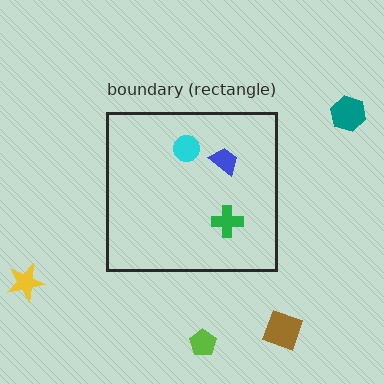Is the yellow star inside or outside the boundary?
Outside.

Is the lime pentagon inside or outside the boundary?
Outside.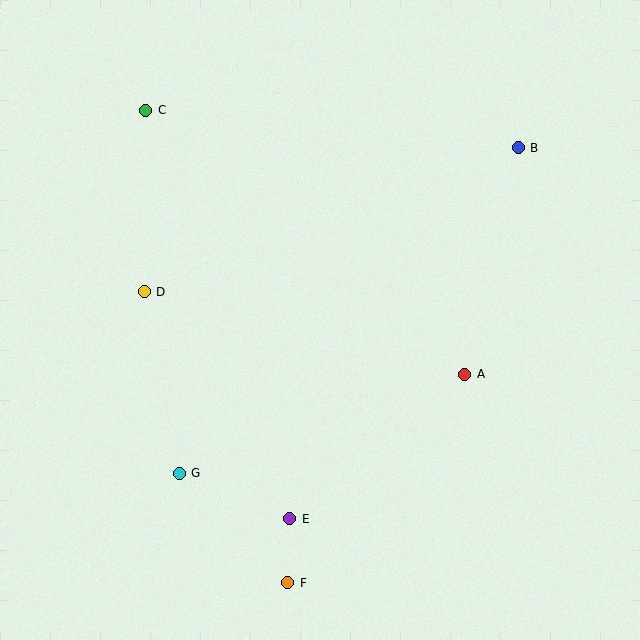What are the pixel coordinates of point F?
Point F is at (288, 583).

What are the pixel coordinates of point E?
Point E is at (290, 519).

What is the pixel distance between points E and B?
The distance between E and B is 436 pixels.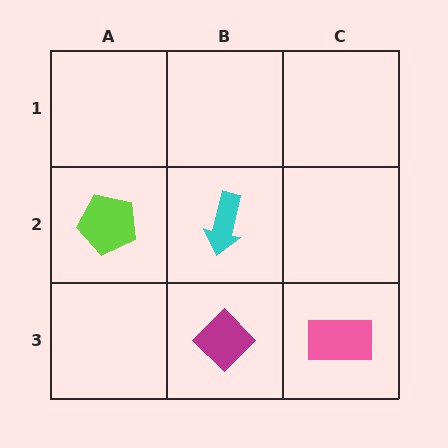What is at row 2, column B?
A cyan arrow.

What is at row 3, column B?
A magenta diamond.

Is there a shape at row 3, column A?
No, that cell is empty.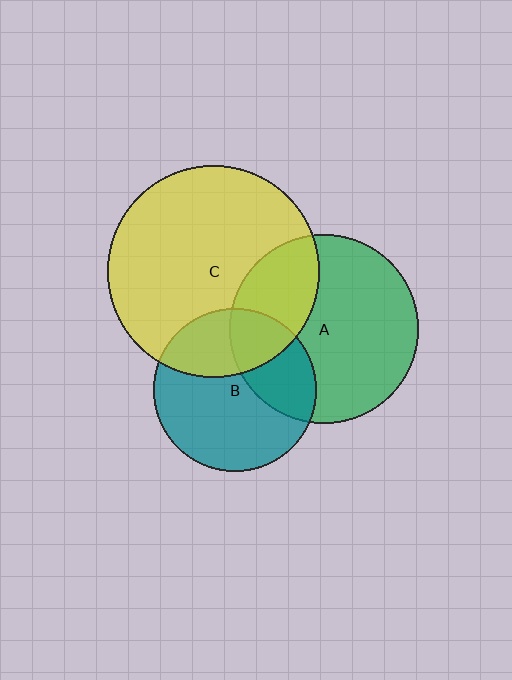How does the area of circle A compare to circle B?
Approximately 1.4 times.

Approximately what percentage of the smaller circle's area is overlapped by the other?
Approximately 30%.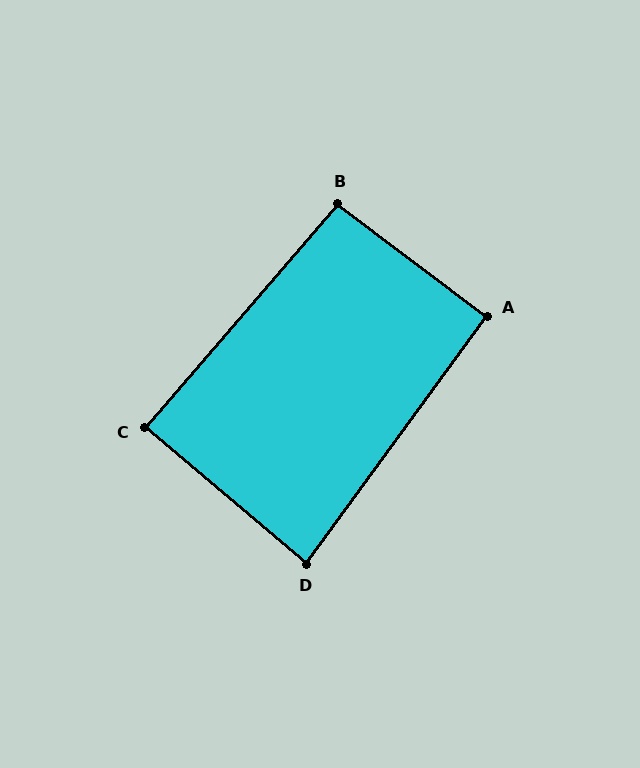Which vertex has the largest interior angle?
B, at approximately 94 degrees.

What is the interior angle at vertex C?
Approximately 89 degrees (approximately right).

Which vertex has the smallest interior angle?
D, at approximately 86 degrees.